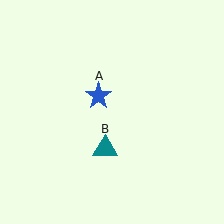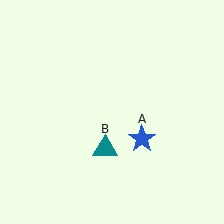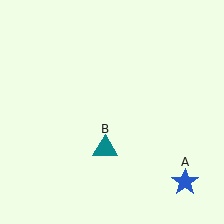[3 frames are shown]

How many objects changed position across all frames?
1 object changed position: blue star (object A).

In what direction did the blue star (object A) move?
The blue star (object A) moved down and to the right.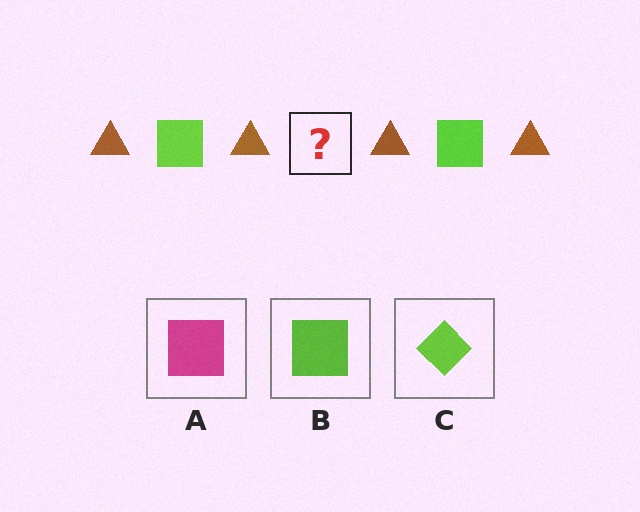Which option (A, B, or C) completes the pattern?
B.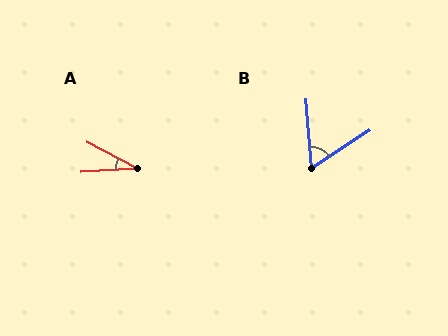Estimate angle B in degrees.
Approximately 61 degrees.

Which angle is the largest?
B, at approximately 61 degrees.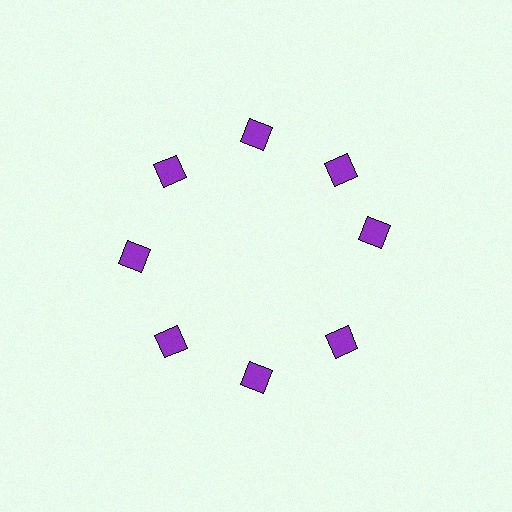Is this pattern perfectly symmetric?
No. The 8 purple diamonds are arranged in a ring, but one element near the 3 o'clock position is rotated out of alignment along the ring, breaking the 8-fold rotational symmetry.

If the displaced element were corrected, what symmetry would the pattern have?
It would have 8-fold rotational symmetry — the pattern would map onto itself every 45 degrees.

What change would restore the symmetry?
The symmetry would be restored by rotating it back into even spacing with its neighbors so that all 8 diamonds sit at equal angles and equal distance from the center.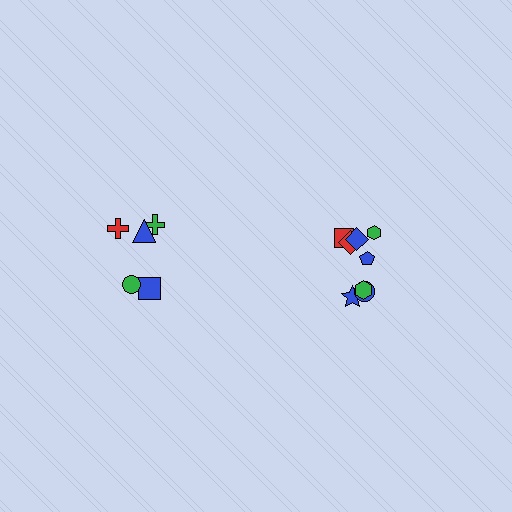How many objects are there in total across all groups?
There are 13 objects.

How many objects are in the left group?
There are 5 objects.